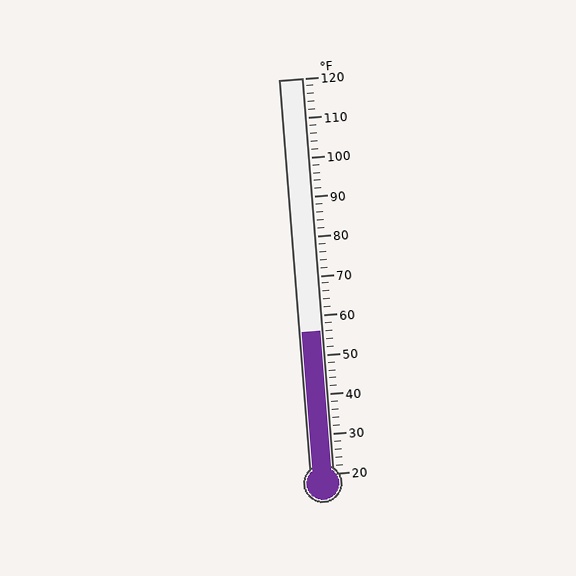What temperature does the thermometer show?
The thermometer shows approximately 56°F.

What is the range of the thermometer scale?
The thermometer scale ranges from 20°F to 120°F.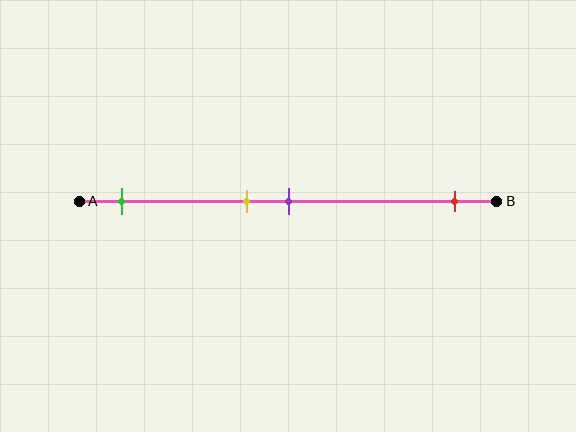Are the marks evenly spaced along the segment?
No, the marks are not evenly spaced.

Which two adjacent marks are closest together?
The yellow and purple marks are the closest adjacent pair.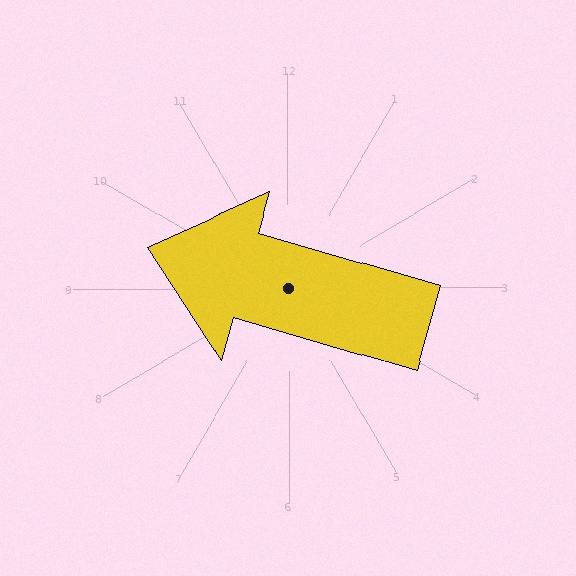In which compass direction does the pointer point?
West.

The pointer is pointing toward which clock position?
Roughly 10 o'clock.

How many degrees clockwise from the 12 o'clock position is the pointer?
Approximately 286 degrees.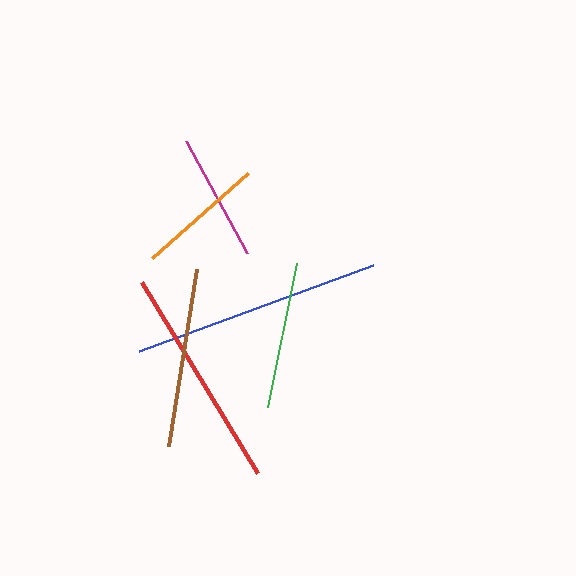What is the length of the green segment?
The green segment is approximately 148 pixels long.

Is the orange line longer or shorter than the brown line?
The brown line is longer than the orange line.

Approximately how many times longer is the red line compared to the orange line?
The red line is approximately 1.7 times the length of the orange line.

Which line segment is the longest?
The blue line is the longest at approximately 250 pixels.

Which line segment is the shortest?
The magenta line is the shortest at approximately 127 pixels.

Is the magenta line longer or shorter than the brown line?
The brown line is longer than the magenta line.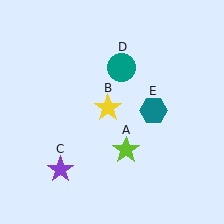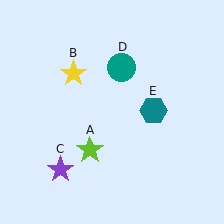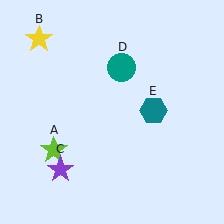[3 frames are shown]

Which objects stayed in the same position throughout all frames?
Purple star (object C) and teal circle (object D) and teal hexagon (object E) remained stationary.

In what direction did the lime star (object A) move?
The lime star (object A) moved left.